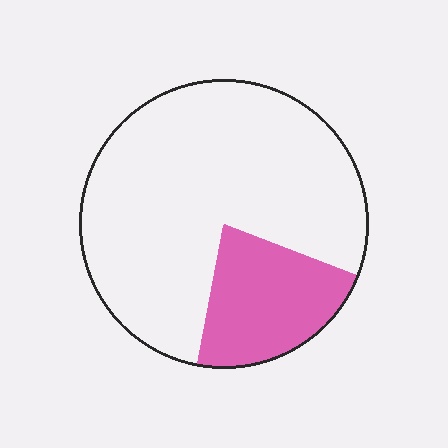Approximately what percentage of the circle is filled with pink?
Approximately 20%.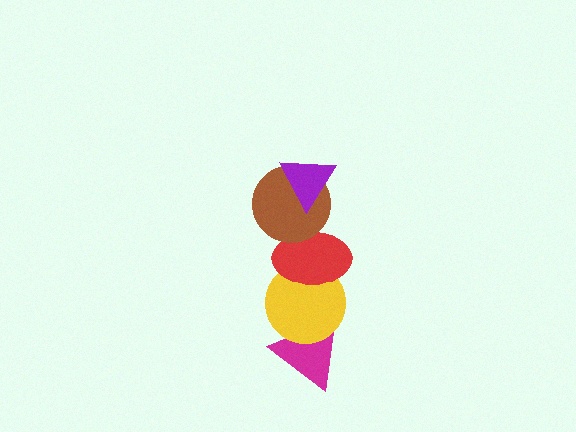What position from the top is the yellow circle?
The yellow circle is 4th from the top.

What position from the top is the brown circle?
The brown circle is 2nd from the top.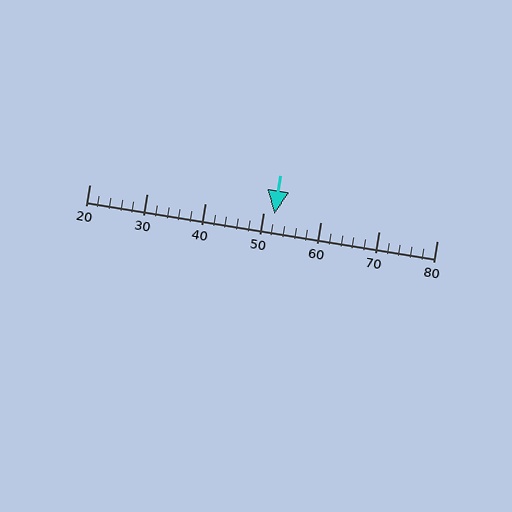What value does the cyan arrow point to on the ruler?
The cyan arrow points to approximately 52.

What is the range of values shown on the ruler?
The ruler shows values from 20 to 80.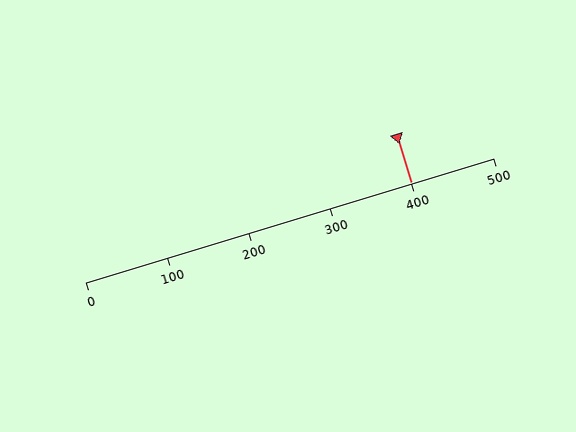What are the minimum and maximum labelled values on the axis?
The axis runs from 0 to 500.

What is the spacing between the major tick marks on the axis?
The major ticks are spaced 100 apart.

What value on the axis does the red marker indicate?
The marker indicates approximately 400.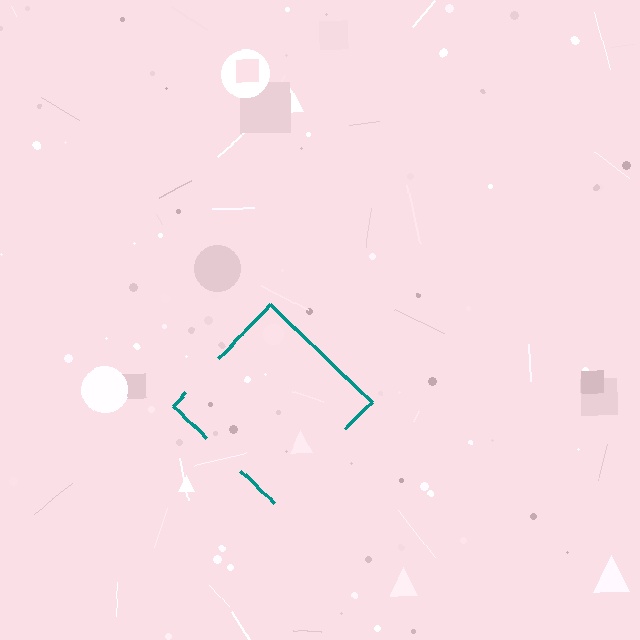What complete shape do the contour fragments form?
The contour fragments form a diamond.